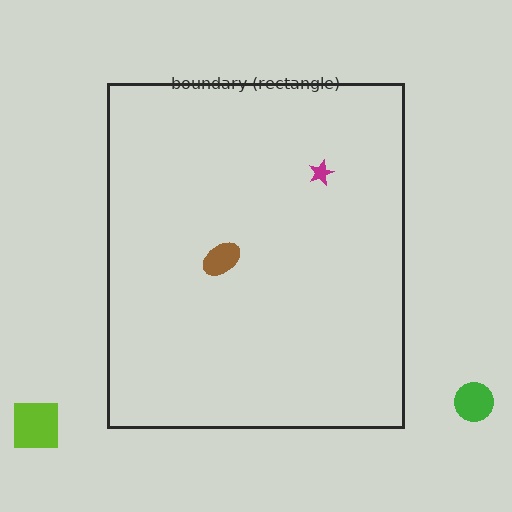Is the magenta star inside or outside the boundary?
Inside.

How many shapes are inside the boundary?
2 inside, 2 outside.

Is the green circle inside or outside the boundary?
Outside.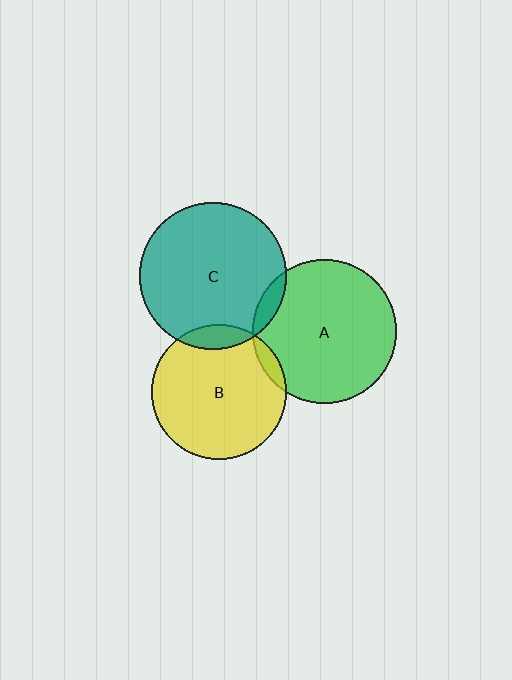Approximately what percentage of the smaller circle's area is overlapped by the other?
Approximately 5%.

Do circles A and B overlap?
Yes.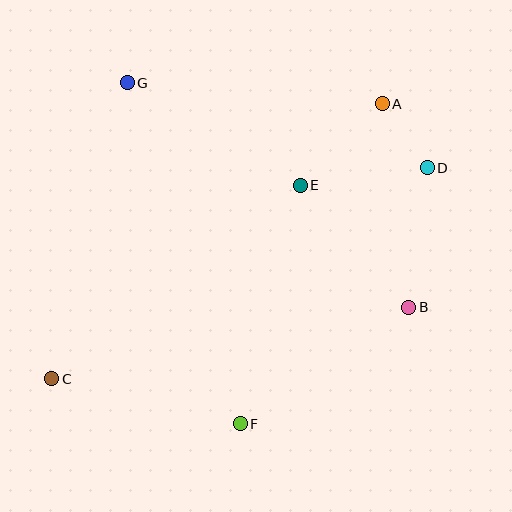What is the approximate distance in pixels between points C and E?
The distance between C and E is approximately 315 pixels.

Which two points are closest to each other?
Points A and D are closest to each other.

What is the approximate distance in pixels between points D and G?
The distance between D and G is approximately 312 pixels.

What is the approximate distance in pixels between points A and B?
The distance between A and B is approximately 205 pixels.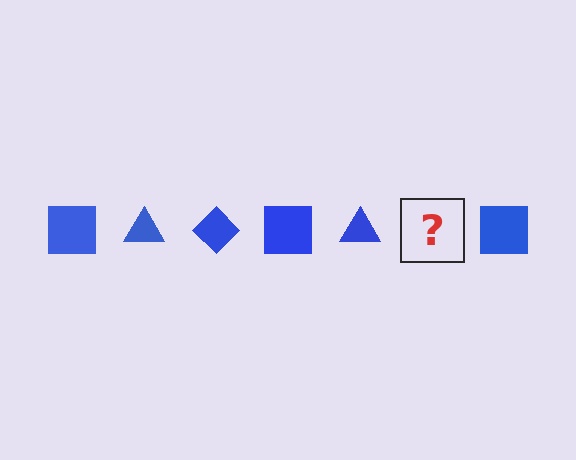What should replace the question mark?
The question mark should be replaced with a blue diamond.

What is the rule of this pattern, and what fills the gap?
The rule is that the pattern cycles through square, triangle, diamond shapes in blue. The gap should be filled with a blue diamond.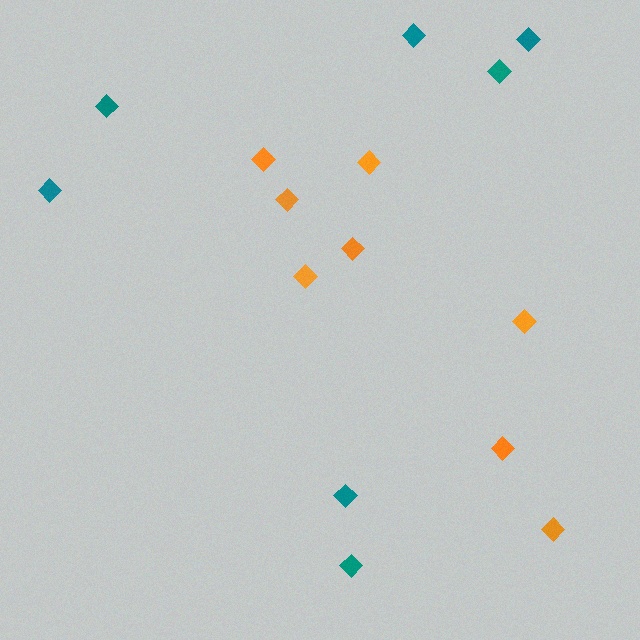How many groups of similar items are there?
There are 2 groups: one group of orange diamonds (8) and one group of teal diamonds (7).